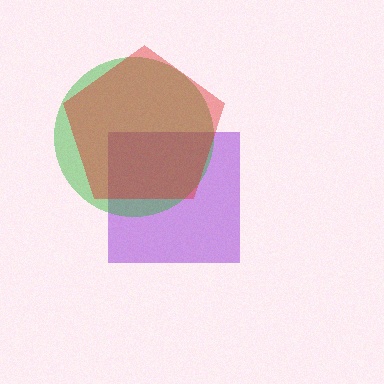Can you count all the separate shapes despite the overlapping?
Yes, there are 3 separate shapes.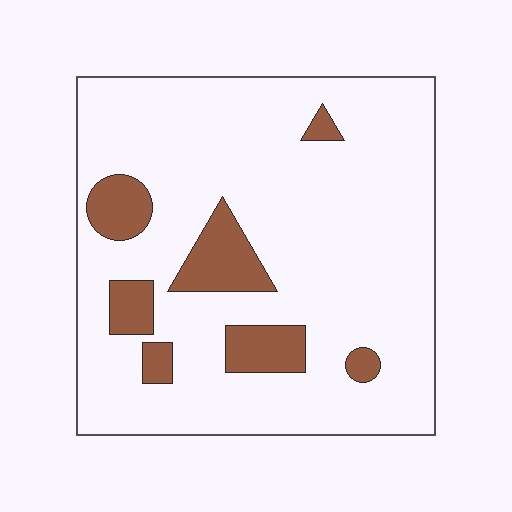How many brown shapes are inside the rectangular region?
7.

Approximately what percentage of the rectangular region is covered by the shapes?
Approximately 15%.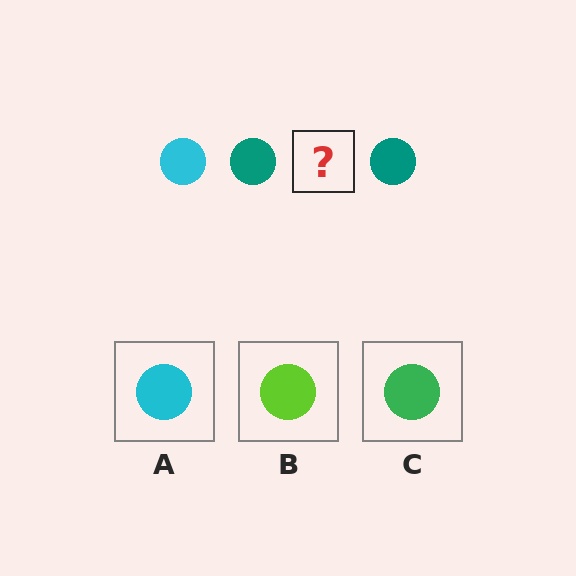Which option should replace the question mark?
Option A.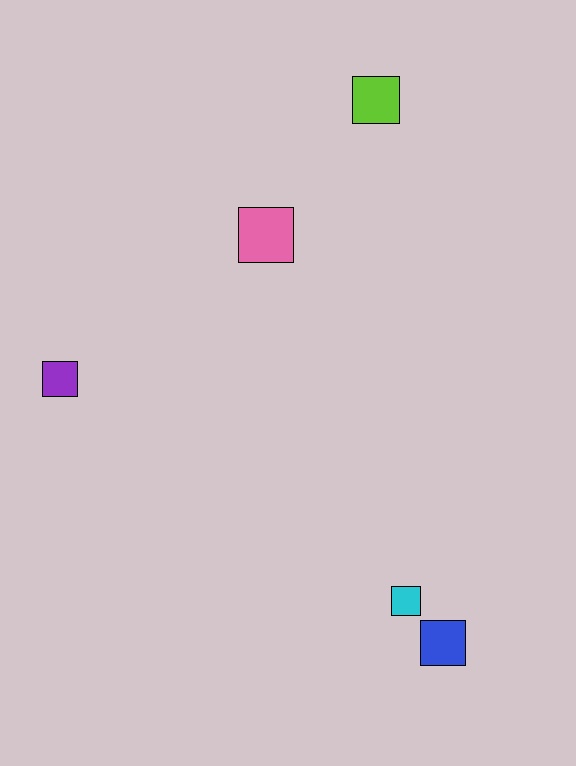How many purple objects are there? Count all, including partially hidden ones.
There is 1 purple object.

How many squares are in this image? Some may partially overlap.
There are 5 squares.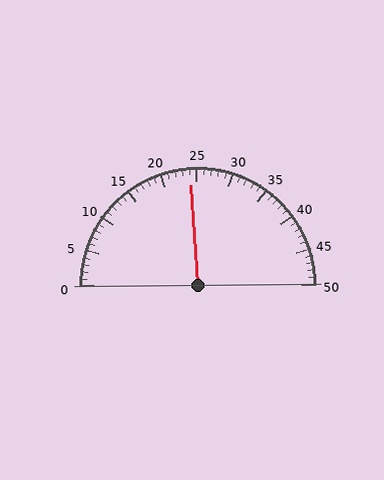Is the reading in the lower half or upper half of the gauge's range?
The reading is in the lower half of the range (0 to 50).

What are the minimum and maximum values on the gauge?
The gauge ranges from 0 to 50.